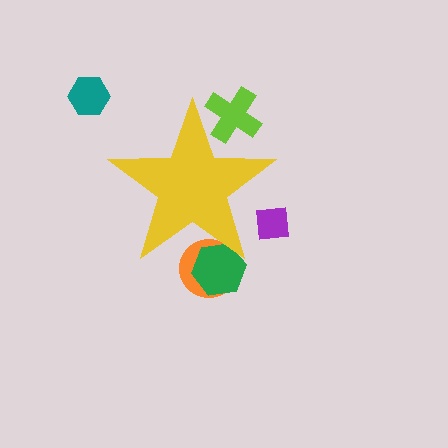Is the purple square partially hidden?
Yes, the purple square is partially hidden behind the yellow star.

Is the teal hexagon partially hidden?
No, the teal hexagon is fully visible.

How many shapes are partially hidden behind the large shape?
4 shapes are partially hidden.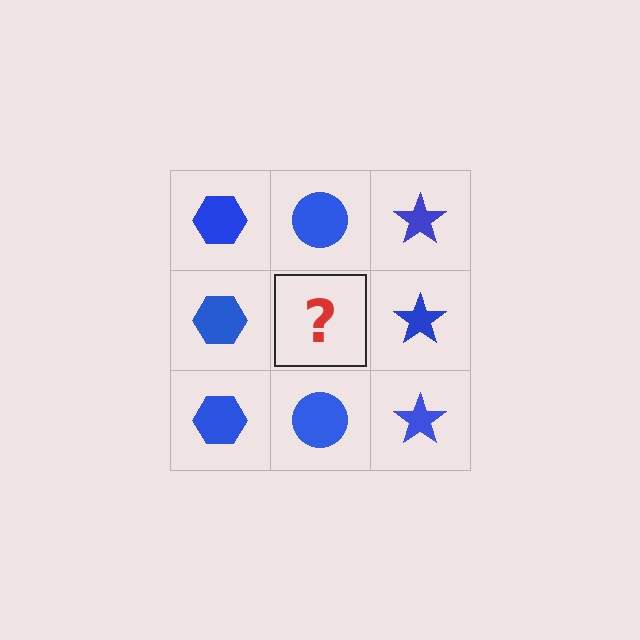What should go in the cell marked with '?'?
The missing cell should contain a blue circle.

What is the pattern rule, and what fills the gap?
The rule is that each column has a consistent shape. The gap should be filled with a blue circle.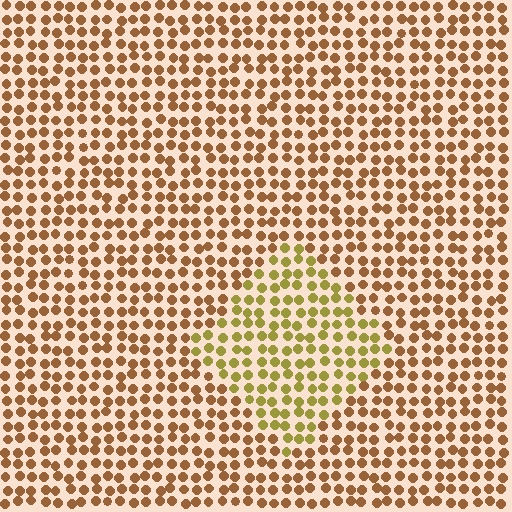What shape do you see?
I see a diamond.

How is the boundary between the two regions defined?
The boundary is defined purely by a slight shift in hue (about 33 degrees). Spacing, size, and orientation are identical on both sides.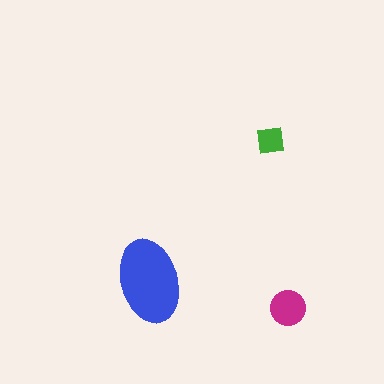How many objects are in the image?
There are 3 objects in the image.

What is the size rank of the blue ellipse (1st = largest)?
1st.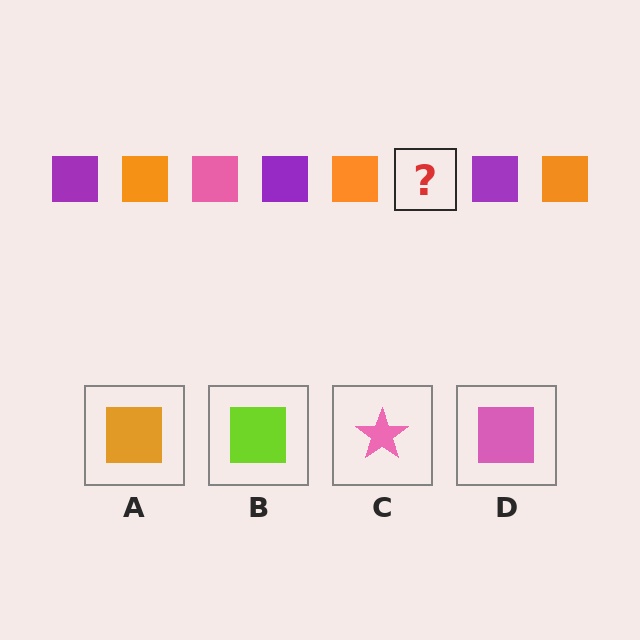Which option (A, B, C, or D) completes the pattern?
D.